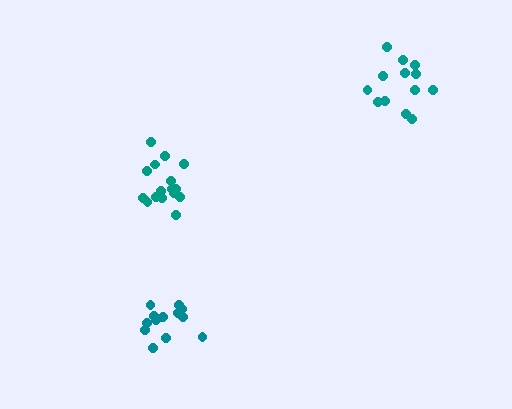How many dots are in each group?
Group 1: 13 dots, Group 2: 13 dots, Group 3: 16 dots (42 total).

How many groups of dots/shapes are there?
There are 3 groups.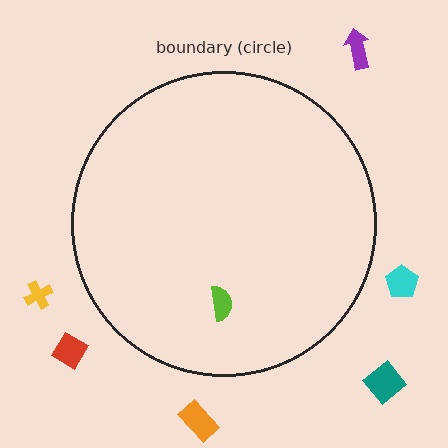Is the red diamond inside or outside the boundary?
Outside.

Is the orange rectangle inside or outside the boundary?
Outside.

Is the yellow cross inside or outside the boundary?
Outside.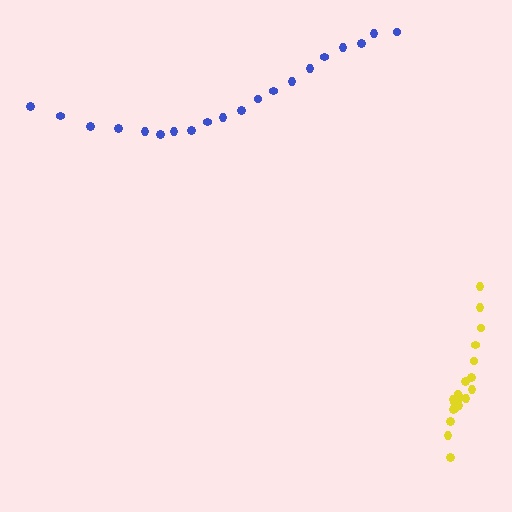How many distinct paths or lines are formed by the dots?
There are 2 distinct paths.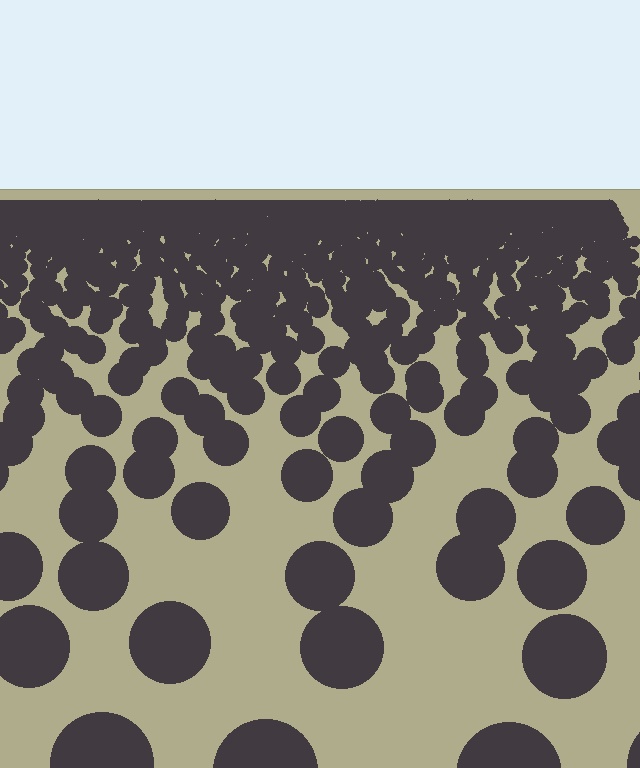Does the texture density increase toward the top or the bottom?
Density increases toward the top.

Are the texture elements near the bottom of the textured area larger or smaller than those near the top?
Larger. Near the bottom, elements are closer to the viewer and appear at a bigger on-screen size.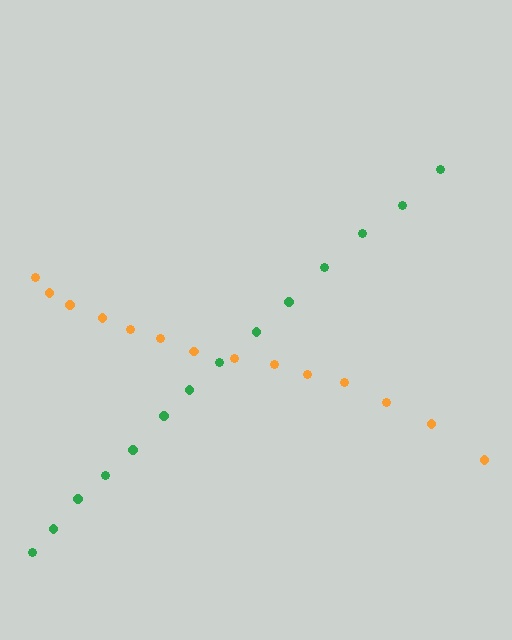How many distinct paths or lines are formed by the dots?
There are 2 distinct paths.